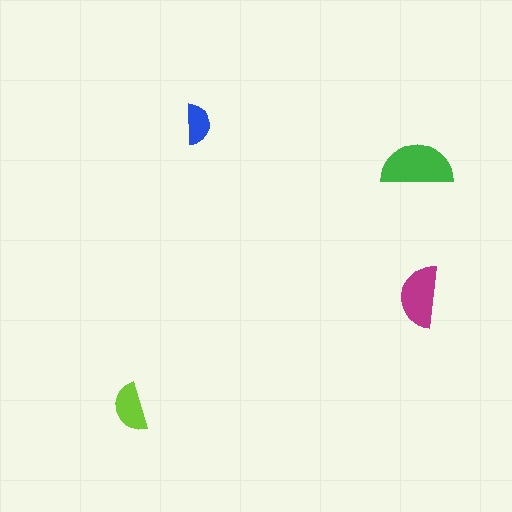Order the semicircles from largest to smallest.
the green one, the magenta one, the lime one, the blue one.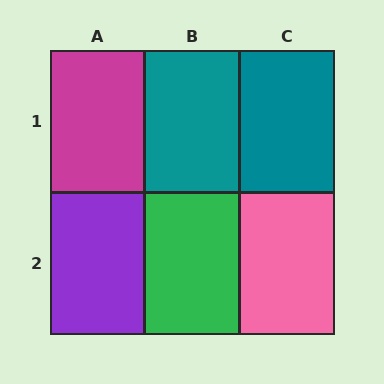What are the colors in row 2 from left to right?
Purple, green, pink.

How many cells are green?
1 cell is green.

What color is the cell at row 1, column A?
Magenta.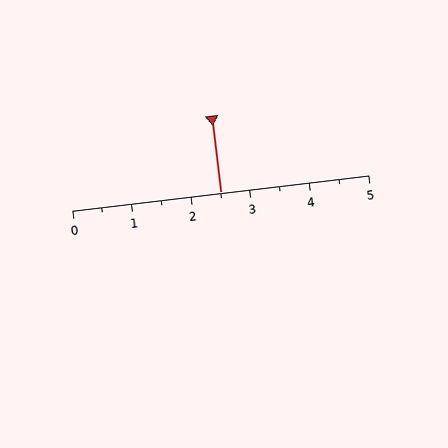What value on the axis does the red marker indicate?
The marker indicates approximately 2.5.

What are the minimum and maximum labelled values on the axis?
The axis runs from 0 to 5.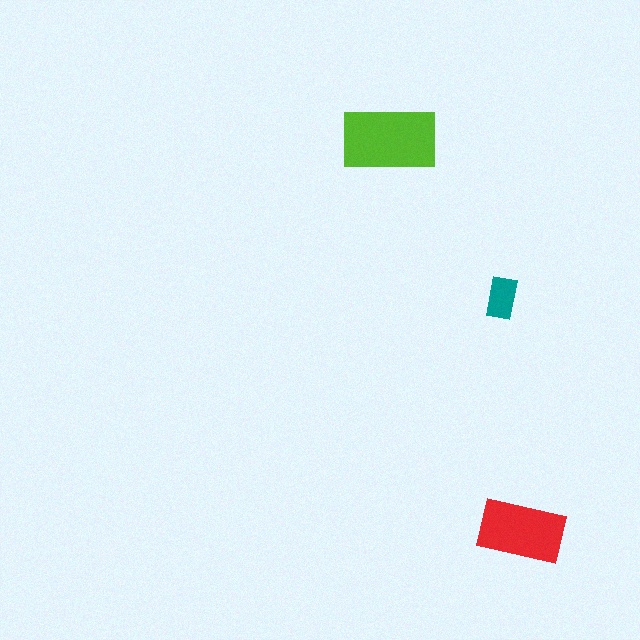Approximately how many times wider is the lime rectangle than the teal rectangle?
About 2 times wider.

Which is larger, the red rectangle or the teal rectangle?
The red one.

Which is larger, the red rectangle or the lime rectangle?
The lime one.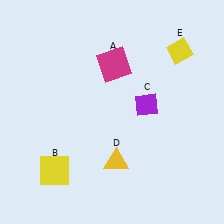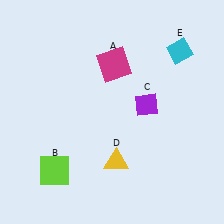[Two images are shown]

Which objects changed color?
B changed from yellow to lime. E changed from yellow to cyan.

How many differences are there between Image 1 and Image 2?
There are 2 differences between the two images.